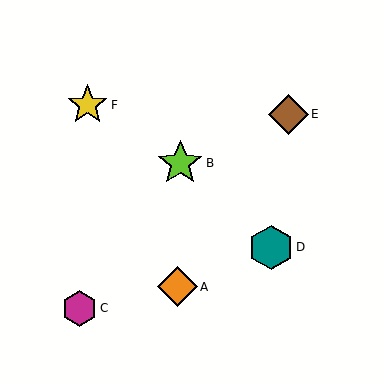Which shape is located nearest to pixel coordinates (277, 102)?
The brown diamond (labeled E) at (288, 114) is nearest to that location.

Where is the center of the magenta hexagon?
The center of the magenta hexagon is at (79, 308).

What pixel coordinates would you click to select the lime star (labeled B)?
Click at (180, 163) to select the lime star B.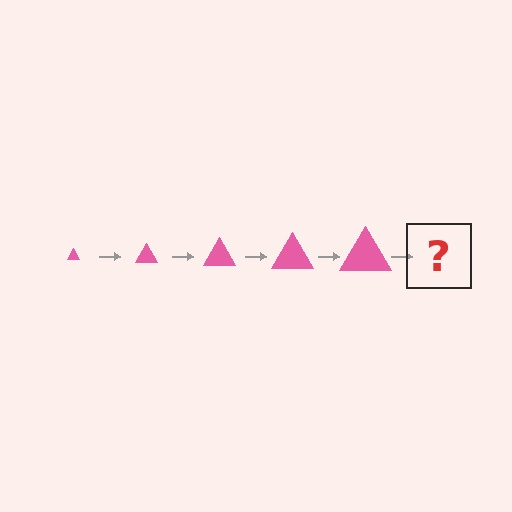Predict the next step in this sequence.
The next step is a pink triangle, larger than the previous one.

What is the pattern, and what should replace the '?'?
The pattern is that the triangle gets progressively larger each step. The '?' should be a pink triangle, larger than the previous one.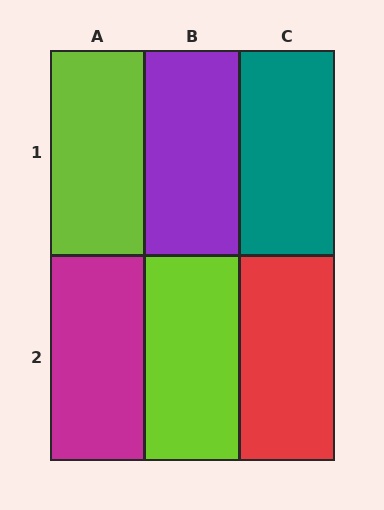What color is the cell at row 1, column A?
Lime.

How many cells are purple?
1 cell is purple.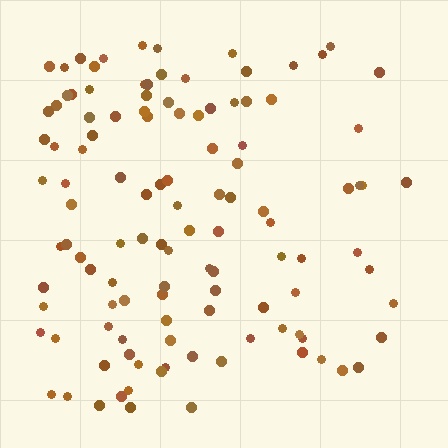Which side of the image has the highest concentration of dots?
The left.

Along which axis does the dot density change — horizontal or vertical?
Horizontal.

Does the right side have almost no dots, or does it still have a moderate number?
Still a moderate number, just noticeably fewer than the left.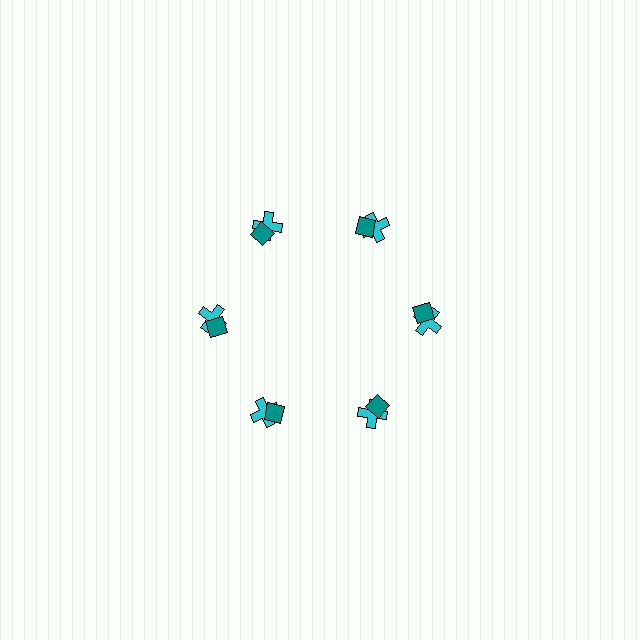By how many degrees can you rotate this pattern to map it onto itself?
The pattern maps onto itself every 60 degrees of rotation.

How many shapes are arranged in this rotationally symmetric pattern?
There are 12 shapes, arranged in 6 groups of 2.